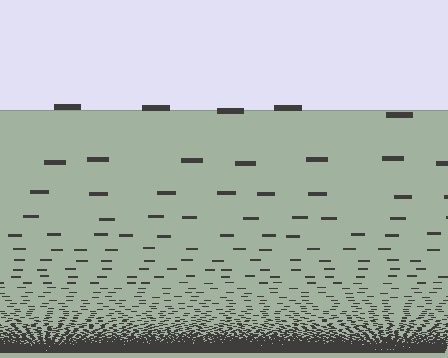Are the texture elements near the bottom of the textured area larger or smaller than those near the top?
Smaller. The gradient is inverted — elements near the bottom are smaller and denser.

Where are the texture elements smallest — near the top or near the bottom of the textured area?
Near the bottom.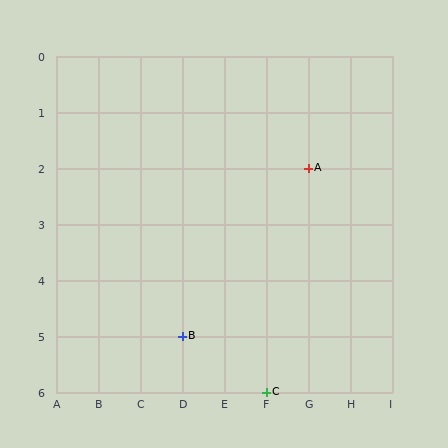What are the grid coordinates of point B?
Point B is at grid coordinates (D, 5).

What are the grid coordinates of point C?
Point C is at grid coordinates (F, 6).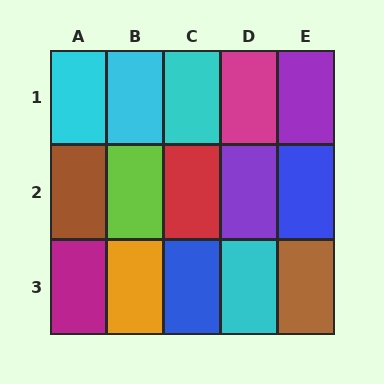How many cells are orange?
1 cell is orange.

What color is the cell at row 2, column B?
Lime.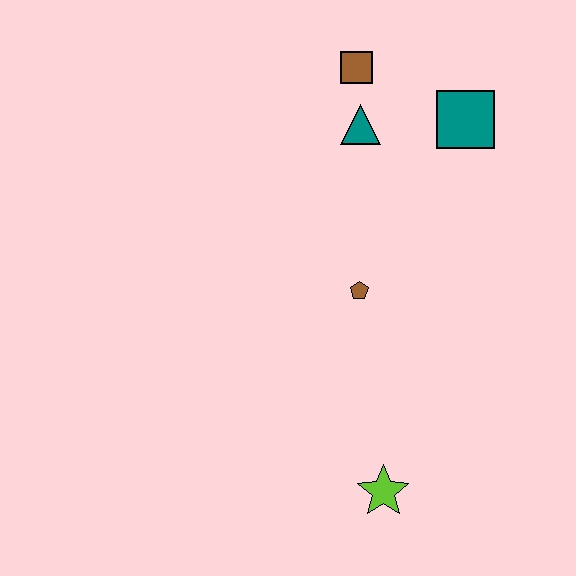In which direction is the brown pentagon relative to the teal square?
The brown pentagon is below the teal square.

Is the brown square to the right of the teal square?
No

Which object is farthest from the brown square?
The lime star is farthest from the brown square.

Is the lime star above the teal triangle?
No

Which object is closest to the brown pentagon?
The teal triangle is closest to the brown pentagon.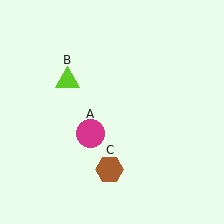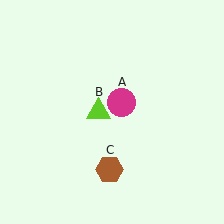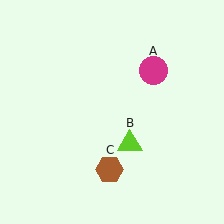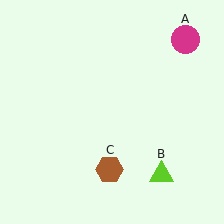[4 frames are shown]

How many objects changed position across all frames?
2 objects changed position: magenta circle (object A), lime triangle (object B).